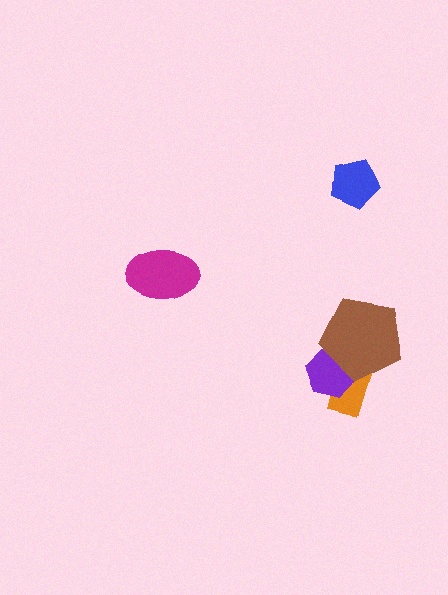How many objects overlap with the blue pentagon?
0 objects overlap with the blue pentagon.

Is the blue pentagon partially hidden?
No, no other shape covers it.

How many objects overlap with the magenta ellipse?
0 objects overlap with the magenta ellipse.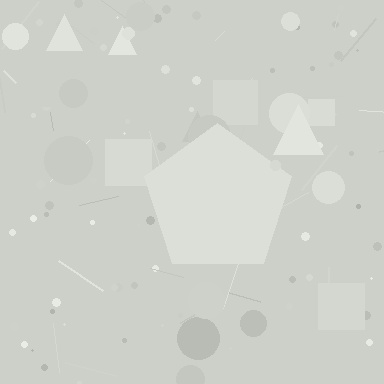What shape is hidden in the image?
A pentagon is hidden in the image.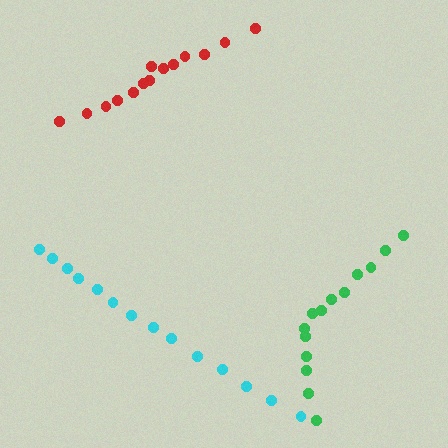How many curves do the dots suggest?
There are 3 distinct paths.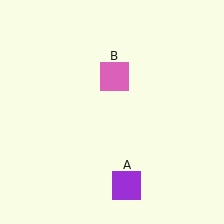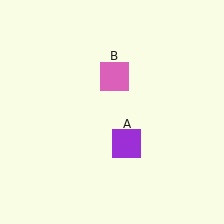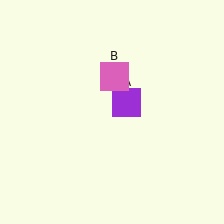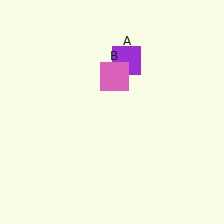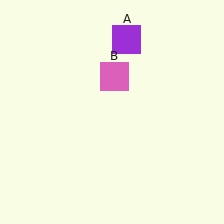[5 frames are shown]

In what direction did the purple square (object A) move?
The purple square (object A) moved up.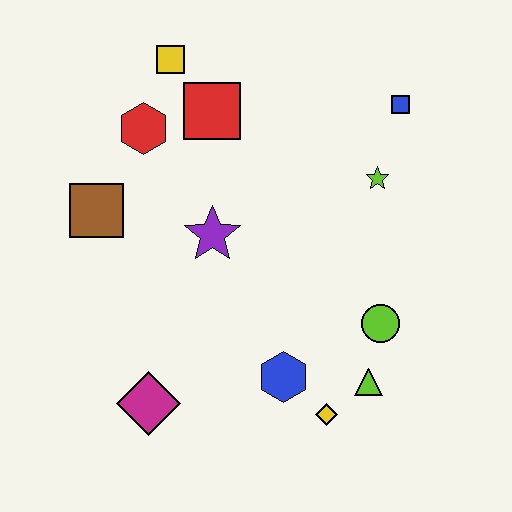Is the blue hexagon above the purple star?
No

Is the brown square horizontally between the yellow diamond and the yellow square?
No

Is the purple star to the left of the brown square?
No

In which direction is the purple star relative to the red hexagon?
The purple star is below the red hexagon.